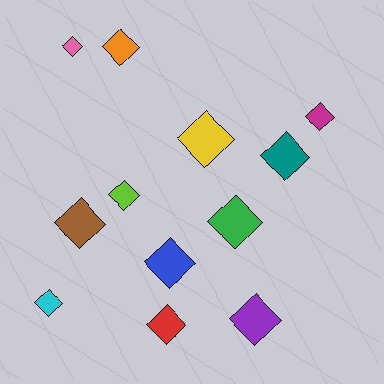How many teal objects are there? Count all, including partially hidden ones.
There is 1 teal object.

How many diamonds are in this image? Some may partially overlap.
There are 12 diamonds.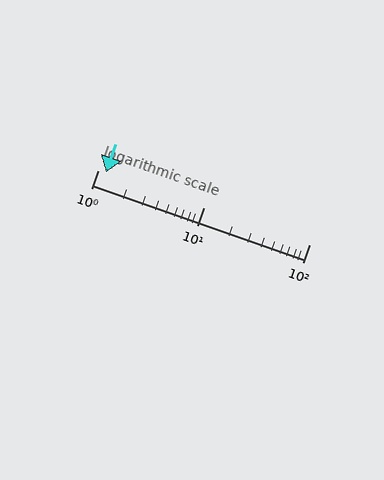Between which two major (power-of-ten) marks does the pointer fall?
The pointer is between 1 and 10.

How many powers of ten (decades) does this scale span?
The scale spans 2 decades, from 1 to 100.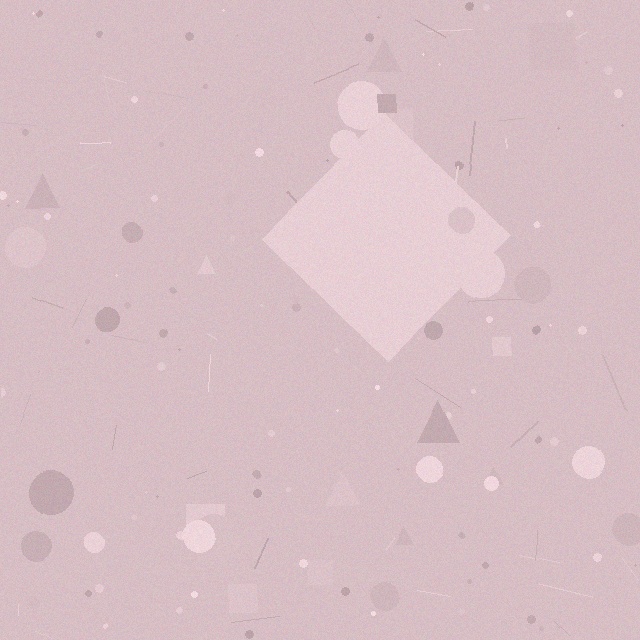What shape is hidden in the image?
A diamond is hidden in the image.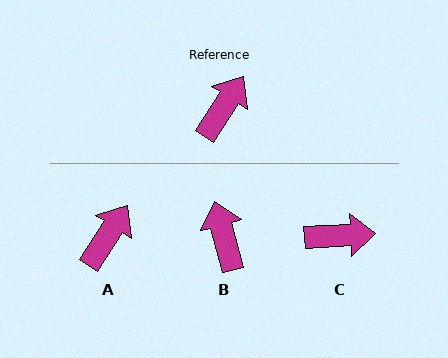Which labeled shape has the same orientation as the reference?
A.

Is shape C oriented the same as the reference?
No, it is off by about 54 degrees.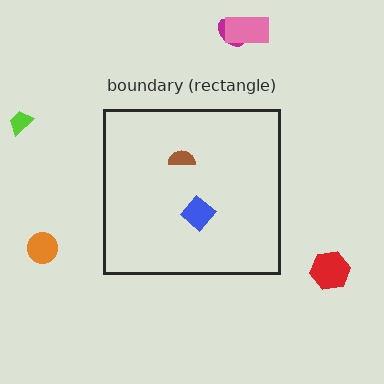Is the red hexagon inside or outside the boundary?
Outside.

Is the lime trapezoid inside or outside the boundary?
Outside.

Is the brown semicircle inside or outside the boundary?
Inside.